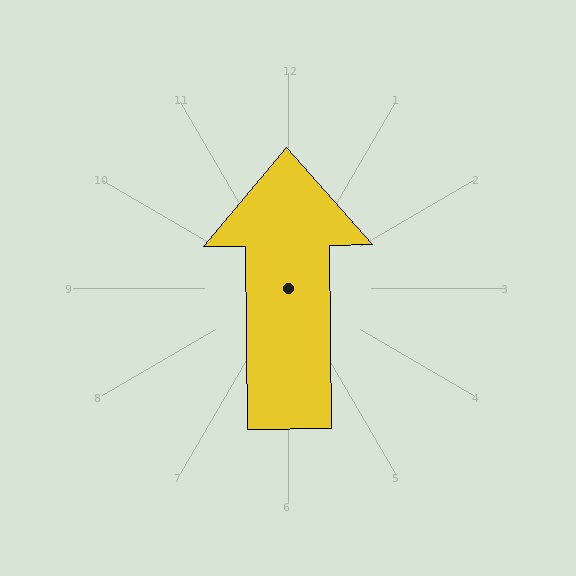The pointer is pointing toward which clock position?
Roughly 12 o'clock.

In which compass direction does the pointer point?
North.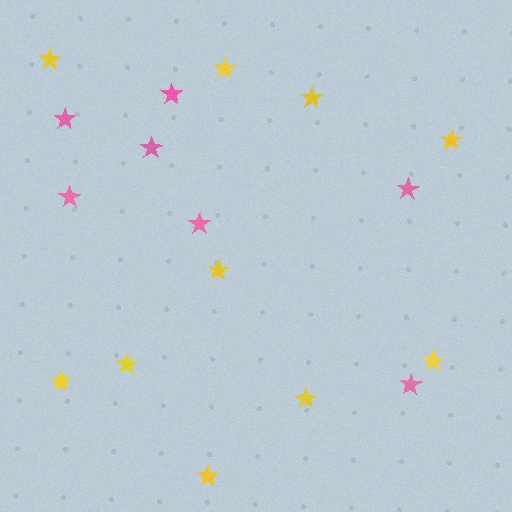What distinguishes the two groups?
There are 2 groups: one group of pink stars (7) and one group of yellow stars (10).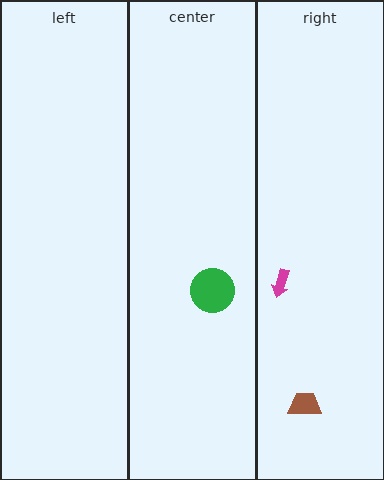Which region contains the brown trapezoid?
The right region.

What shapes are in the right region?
The magenta arrow, the brown trapezoid.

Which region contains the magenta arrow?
The right region.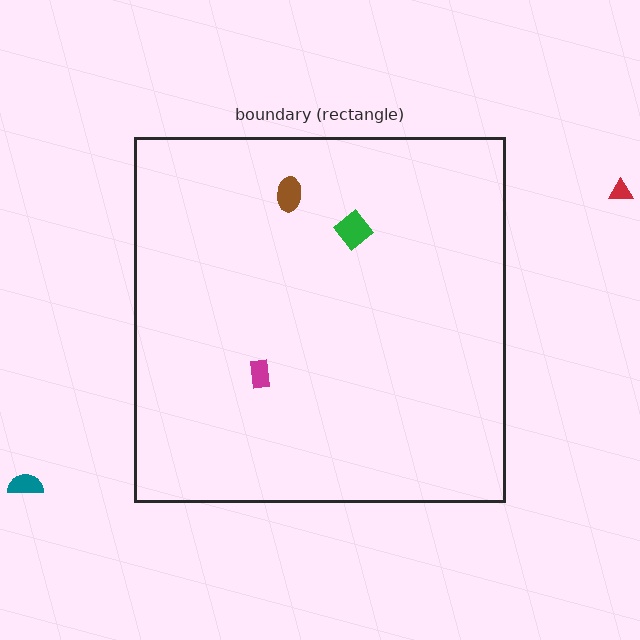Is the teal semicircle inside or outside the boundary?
Outside.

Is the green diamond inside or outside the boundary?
Inside.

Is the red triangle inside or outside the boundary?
Outside.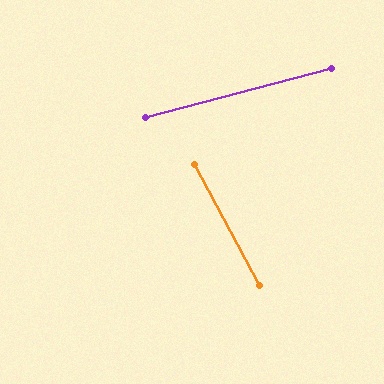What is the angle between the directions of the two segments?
Approximately 76 degrees.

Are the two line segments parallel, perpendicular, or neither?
Neither parallel nor perpendicular — they differ by about 76°.